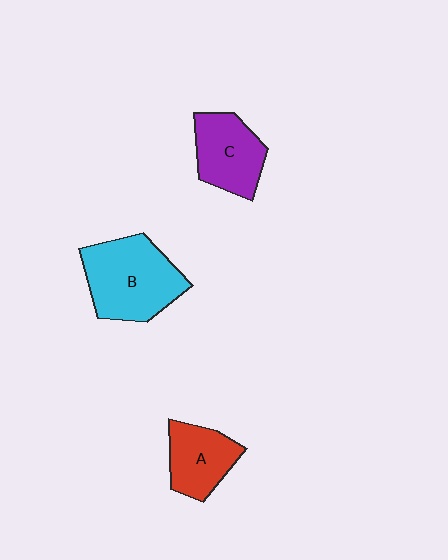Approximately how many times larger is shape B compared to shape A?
Approximately 1.6 times.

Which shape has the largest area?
Shape B (cyan).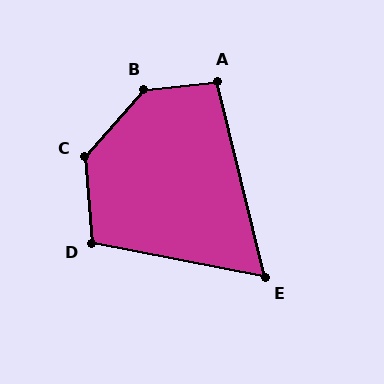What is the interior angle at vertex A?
Approximately 98 degrees (obtuse).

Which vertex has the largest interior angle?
B, at approximately 138 degrees.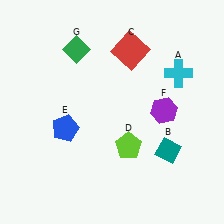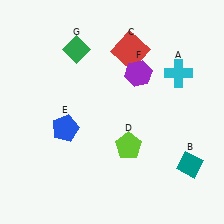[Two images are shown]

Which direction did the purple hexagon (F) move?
The purple hexagon (F) moved up.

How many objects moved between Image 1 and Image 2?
2 objects moved between the two images.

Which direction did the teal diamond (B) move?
The teal diamond (B) moved right.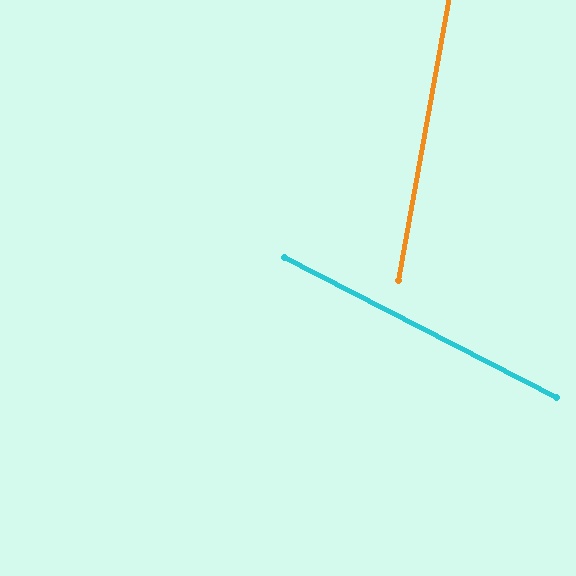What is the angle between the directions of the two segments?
Approximately 73 degrees.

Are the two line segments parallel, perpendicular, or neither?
Neither parallel nor perpendicular — they differ by about 73°.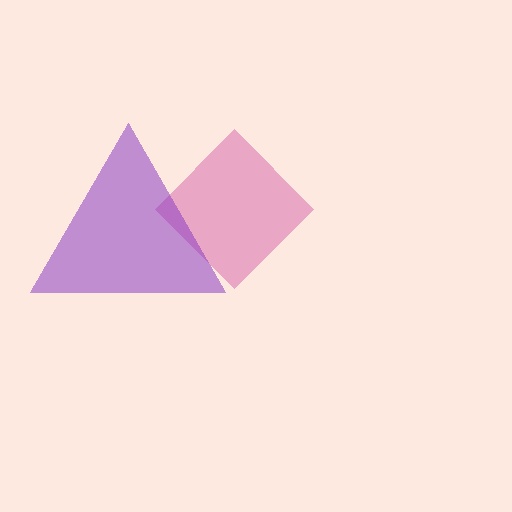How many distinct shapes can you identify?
There are 2 distinct shapes: a magenta diamond, a purple triangle.